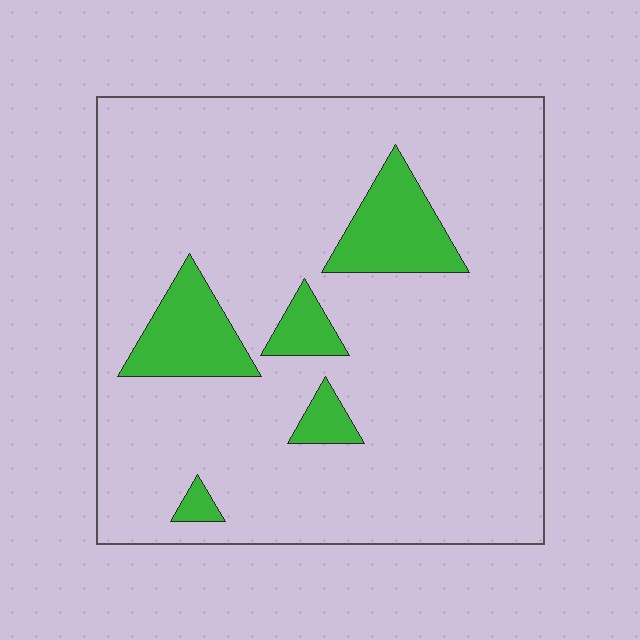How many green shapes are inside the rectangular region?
5.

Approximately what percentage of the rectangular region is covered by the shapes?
Approximately 15%.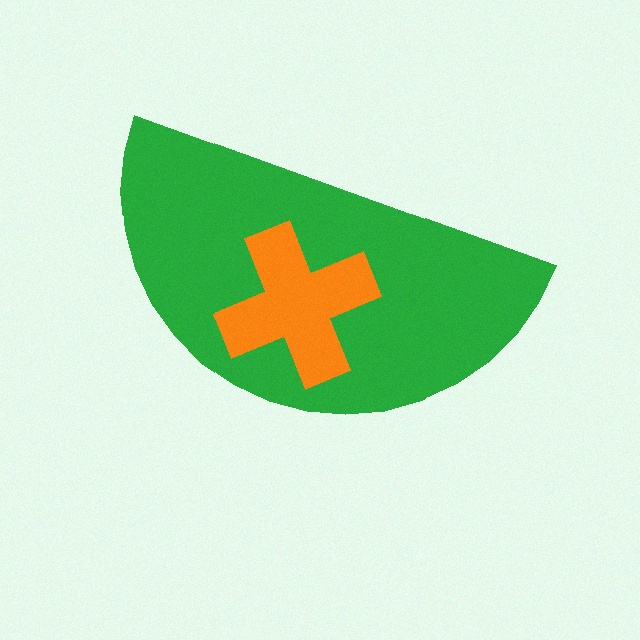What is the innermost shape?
The orange cross.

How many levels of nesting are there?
2.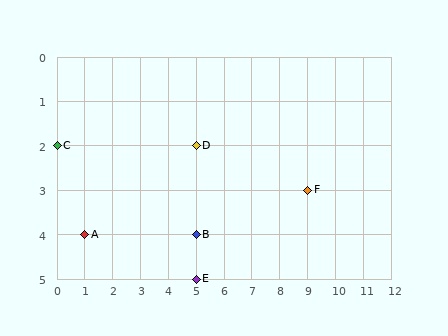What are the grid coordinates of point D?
Point D is at grid coordinates (5, 2).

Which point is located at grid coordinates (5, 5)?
Point E is at (5, 5).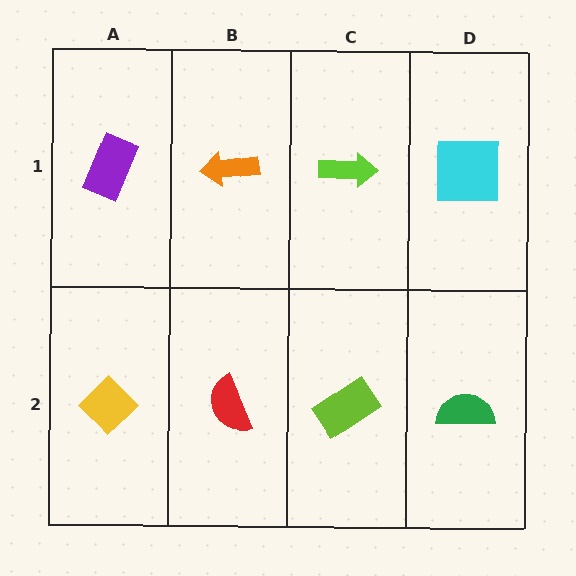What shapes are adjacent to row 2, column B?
An orange arrow (row 1, column B), a yellow diamond (row 2, column A), a lime rectangle (row 2, column C).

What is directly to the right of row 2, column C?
A green semicircle.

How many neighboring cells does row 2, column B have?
3.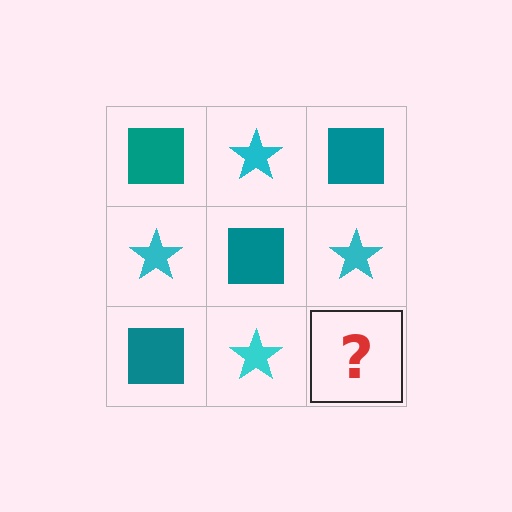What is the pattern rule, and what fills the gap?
The rule is that it alternates teal square and cyan star in a checkerboard pattern. The gap should be filled with a teal square.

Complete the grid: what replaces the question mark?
The question mark should be replaced with a teal square.